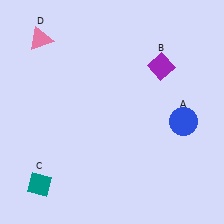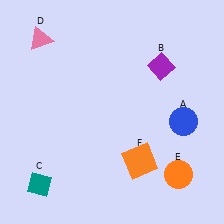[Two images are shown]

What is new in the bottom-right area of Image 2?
An orange circle (E) was added in the bottom-right area of Image 2.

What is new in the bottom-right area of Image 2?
An orange square (F) was added in the bottom-right area of Image 2.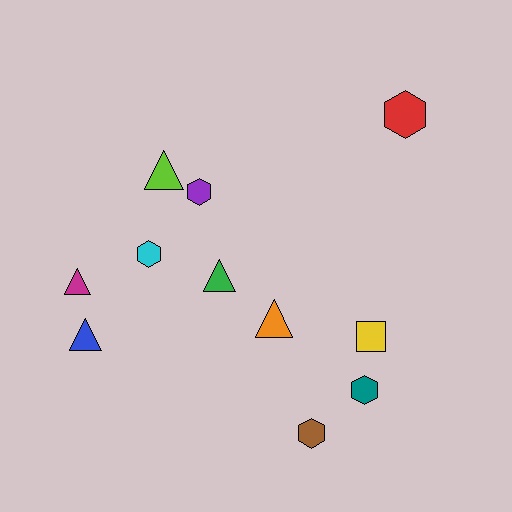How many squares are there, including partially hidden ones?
There is 1 square.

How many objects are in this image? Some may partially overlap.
There are 11 objects.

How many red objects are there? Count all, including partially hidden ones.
There is 1 red object.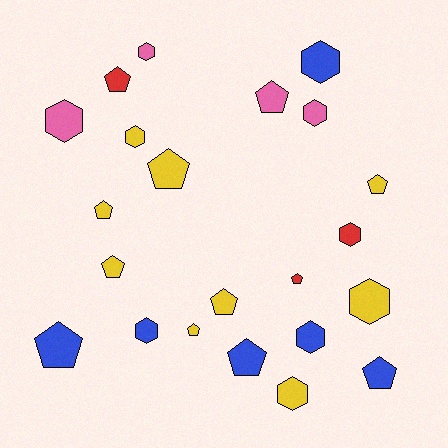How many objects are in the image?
There are 22 objects.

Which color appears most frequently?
Yellow, with 9 objects.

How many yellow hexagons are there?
There are 3 yellow hexagons.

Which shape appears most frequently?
Pentagon, with 12 objects.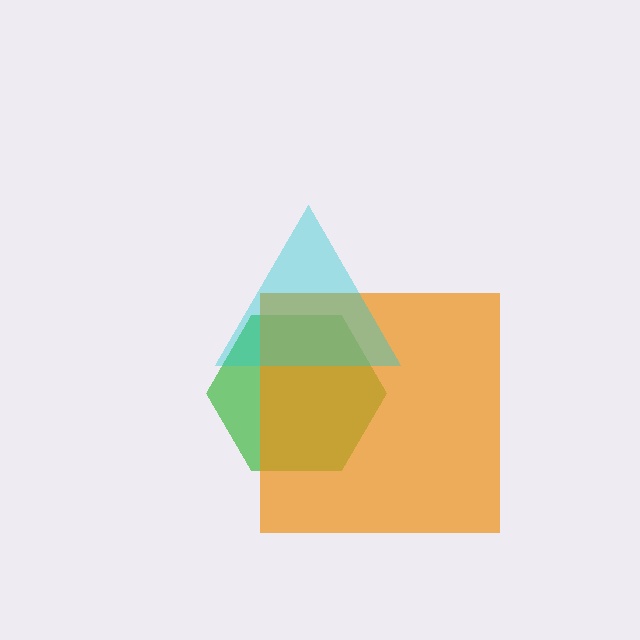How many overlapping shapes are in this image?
There are 3 overlapping shapes in the image.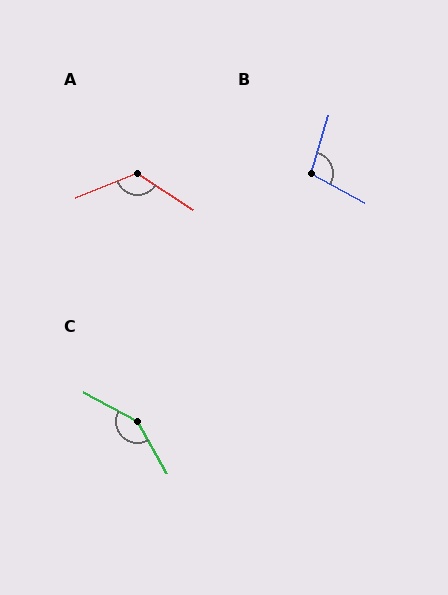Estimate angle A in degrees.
Approximately 126 degrees.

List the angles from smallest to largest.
B (101°), A (126°), C (148°).